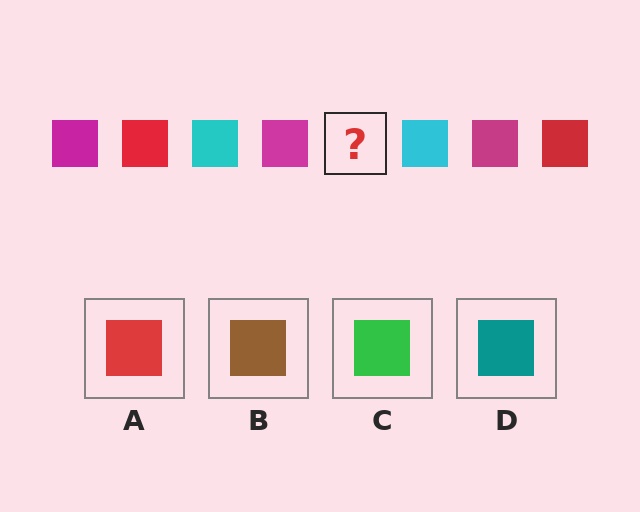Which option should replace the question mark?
Option A.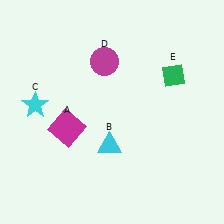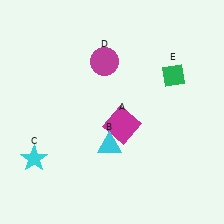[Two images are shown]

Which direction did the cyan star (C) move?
The cyan star (C) moved down.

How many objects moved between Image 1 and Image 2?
2 objects moved between the two images.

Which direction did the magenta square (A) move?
The magenta square (A) moved right.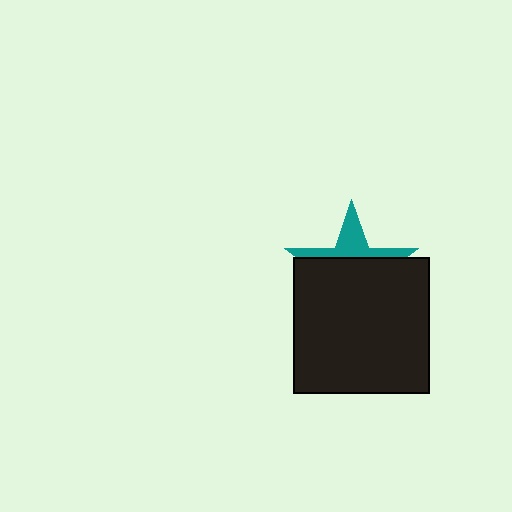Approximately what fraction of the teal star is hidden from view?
Roughly 66% of the teal star is hidden behind the black square.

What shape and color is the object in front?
The object in front is a black square.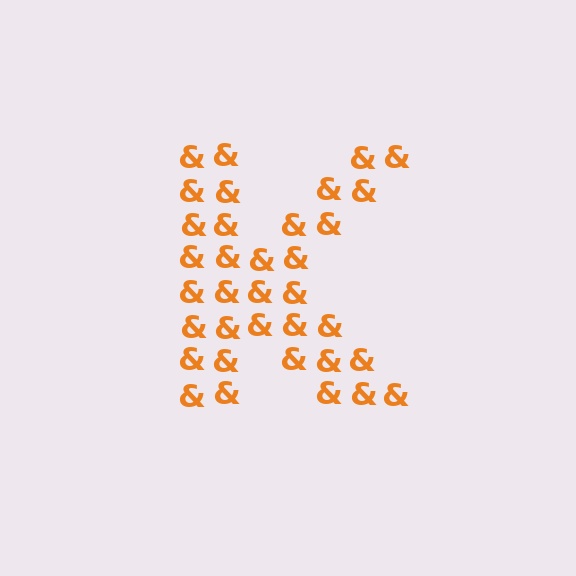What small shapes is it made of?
It is made of small ampersands.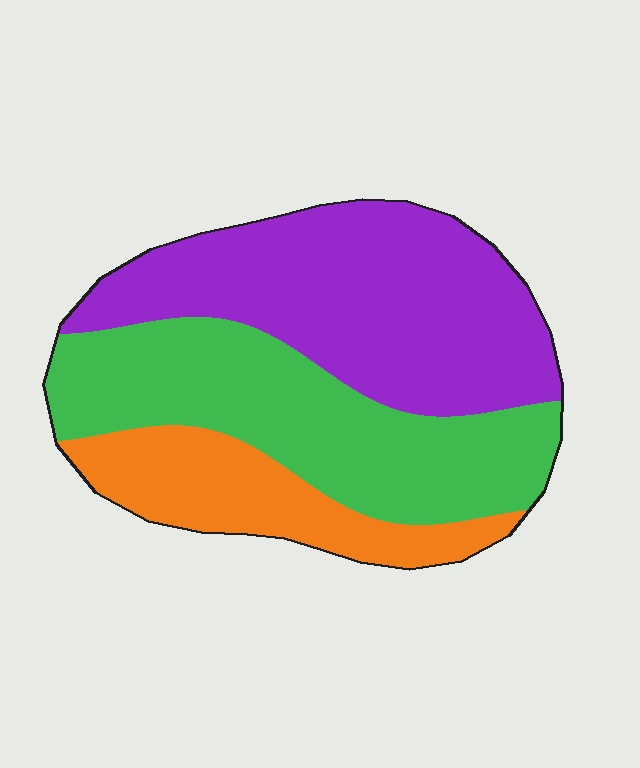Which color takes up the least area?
Orange, at roughly 20%.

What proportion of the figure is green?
Green takes up about three eighths (3/8) of the figure.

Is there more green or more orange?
Green.